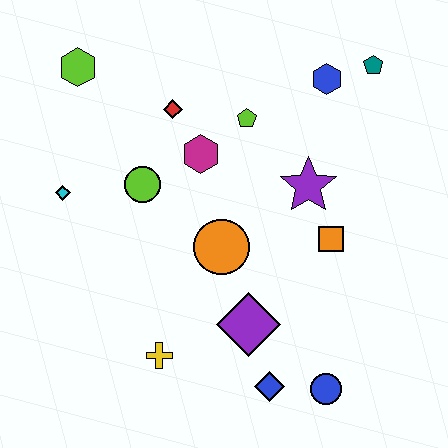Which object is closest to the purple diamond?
The blue diamond is closest to the purple diamond.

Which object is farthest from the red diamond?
The blue circle is farthest from the red diamond.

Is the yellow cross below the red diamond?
Yes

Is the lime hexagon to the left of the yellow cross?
Yes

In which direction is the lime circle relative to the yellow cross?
The lime circle is above the yellow cross.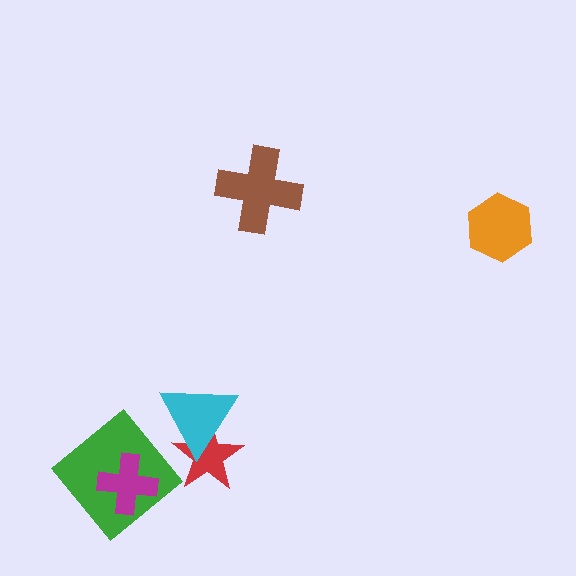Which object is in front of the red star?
The cyan triangle is in front of the red star.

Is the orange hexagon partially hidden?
No, no other shape covers it.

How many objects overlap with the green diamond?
1 object overlaps with the green diamond.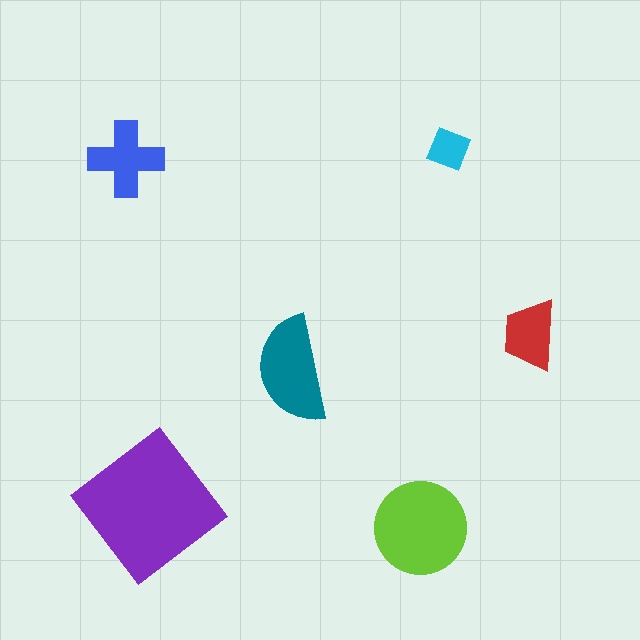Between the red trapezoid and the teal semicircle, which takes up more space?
The teal semicircle.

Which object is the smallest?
The cyan diamond.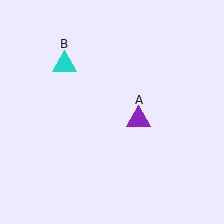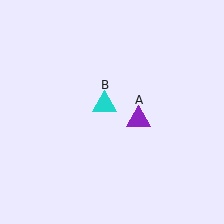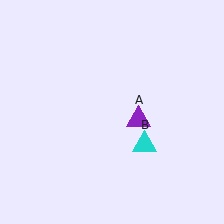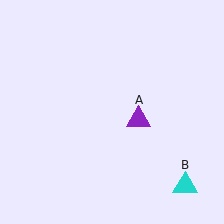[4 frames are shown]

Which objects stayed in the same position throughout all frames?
Purple triangle (object A) remained stationary.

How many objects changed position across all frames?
1 object changed position: cyan triangle (object B).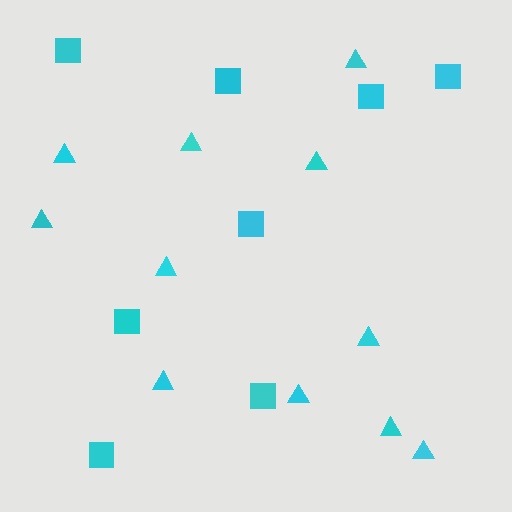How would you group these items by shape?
There are 2 groups: one group of squares (8) and one group of triangles (11).